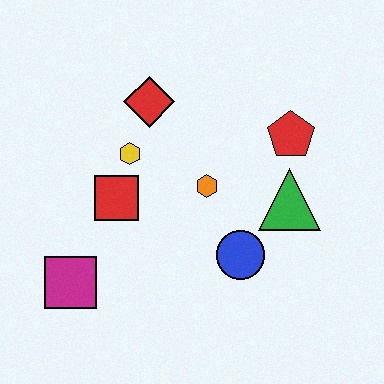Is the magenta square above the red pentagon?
No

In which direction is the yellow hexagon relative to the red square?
The yellow hexagon is above the red square.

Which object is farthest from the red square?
The red pentagon is farthest from the red square.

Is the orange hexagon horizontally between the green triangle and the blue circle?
No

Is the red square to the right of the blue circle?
No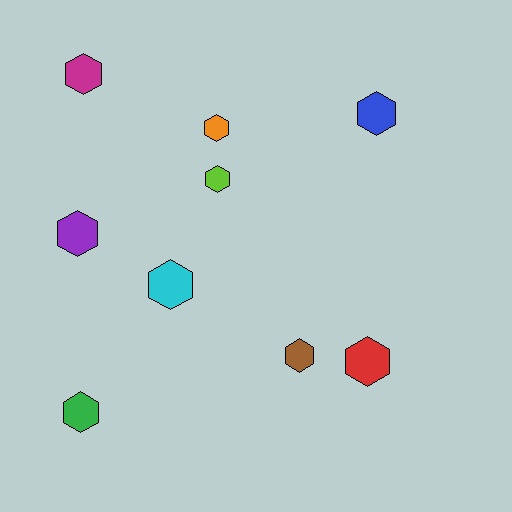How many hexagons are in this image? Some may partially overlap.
There are 9 hexagons.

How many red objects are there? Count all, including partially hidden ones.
There is 1 red object.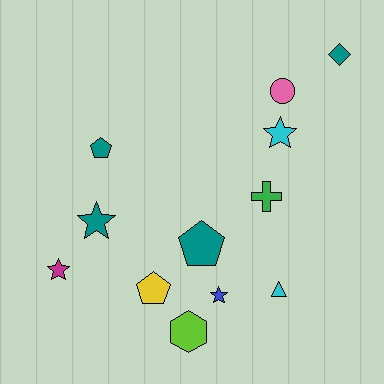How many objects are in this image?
There are 12 objects.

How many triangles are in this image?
There is 1 triangle.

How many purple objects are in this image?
There are no purple objects.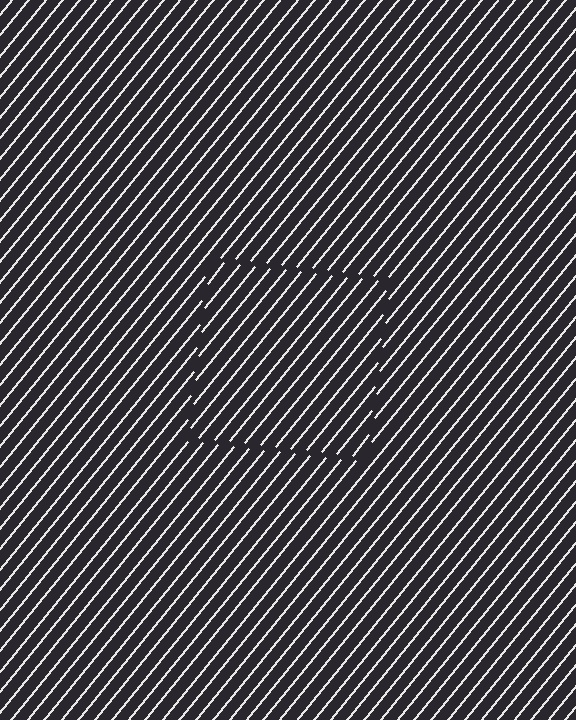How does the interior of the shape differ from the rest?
The interior of the shape contains the same grating, shifted by half a period — the contour is defined by the phase discontinuity where line-ends from the inner and outer gratings abut.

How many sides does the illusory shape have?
4 sides — the line-ends trace a square.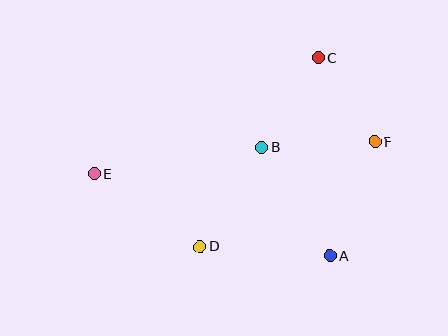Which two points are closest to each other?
Points C and F are closest to each other.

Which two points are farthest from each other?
Points E and F are farthest from each other.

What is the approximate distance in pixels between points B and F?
The distance between B and F is approximately 113 pixels.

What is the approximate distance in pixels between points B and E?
The distance between B and E is approximately 169 pixels.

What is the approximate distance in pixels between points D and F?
The distance between D and F is approximately 204 pixels.